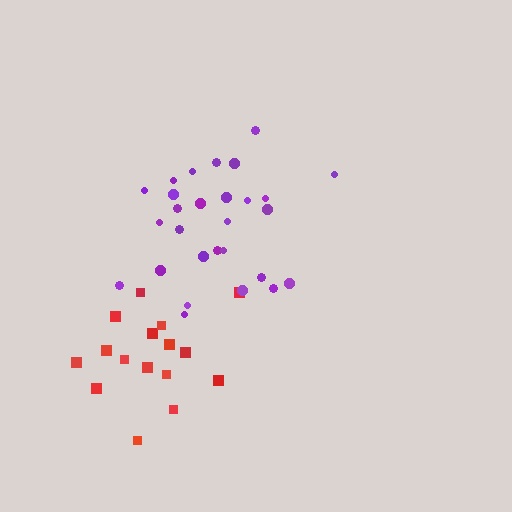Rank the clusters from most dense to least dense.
red, purple.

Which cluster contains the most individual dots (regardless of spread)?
Purple (28).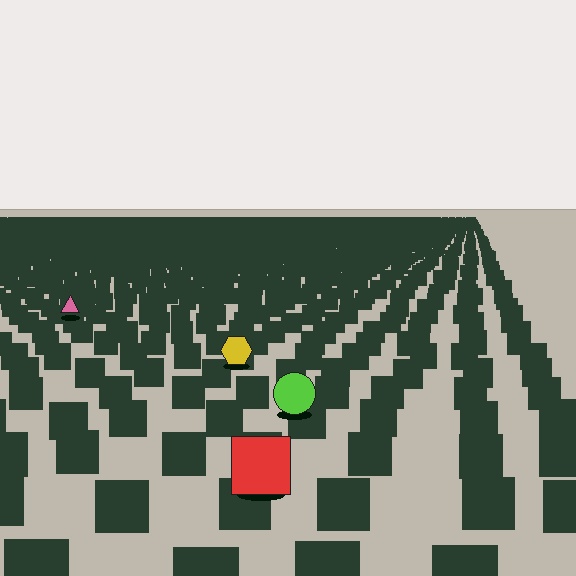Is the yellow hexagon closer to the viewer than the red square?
No. The red square is closer — you can tell from the texture gradient: the ground texture is coarser near it.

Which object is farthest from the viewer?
The pink triangle is farthest from the viewer. It appears smaller and the ground texture around it is denser.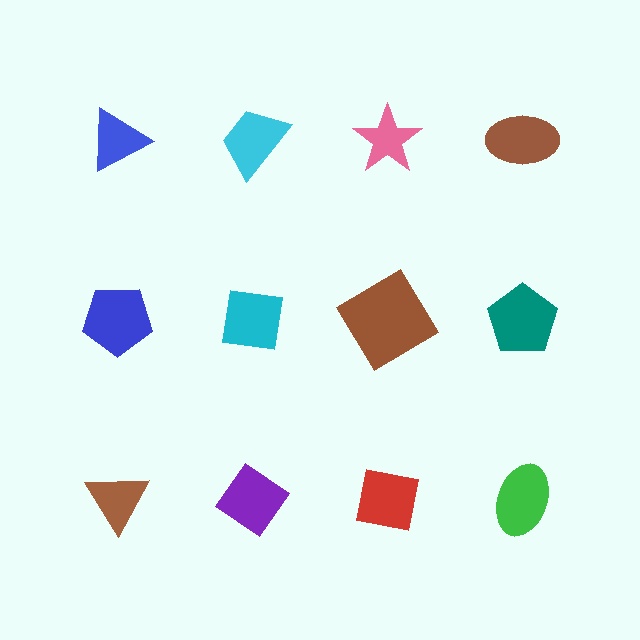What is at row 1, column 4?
A brown ellipse.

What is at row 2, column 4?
A teal pentagon.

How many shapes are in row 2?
4 shapes.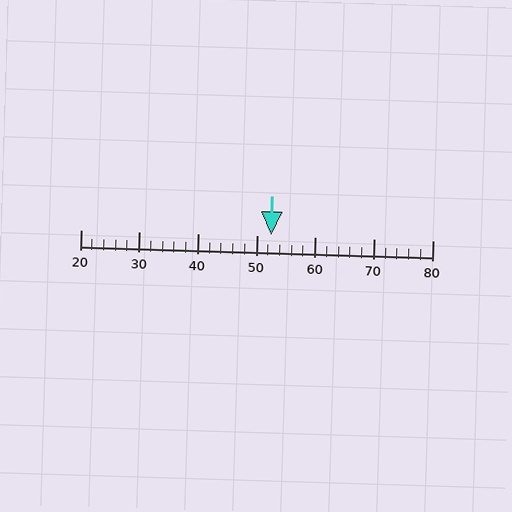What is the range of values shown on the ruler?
The ruler shows values from 20 to 80.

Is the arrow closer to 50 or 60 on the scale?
The arrow is closer to 50.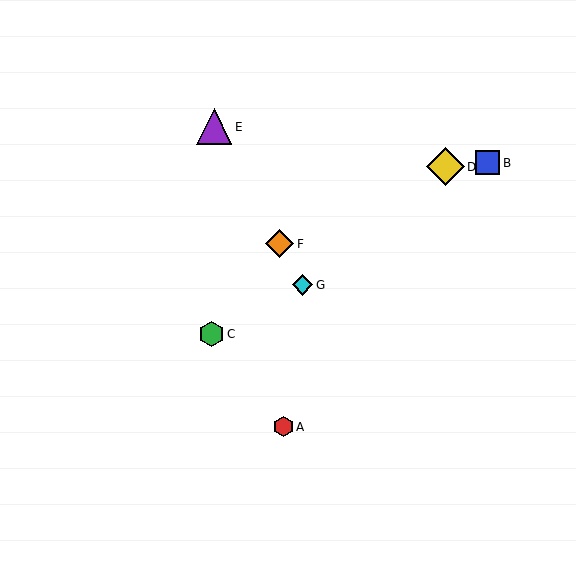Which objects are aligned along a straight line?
Objects E, F, G are aligned along a straight line.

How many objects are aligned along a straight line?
3 objects (E, F, G) are aligned along a straight line.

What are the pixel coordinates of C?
Object C is at (211, 334).